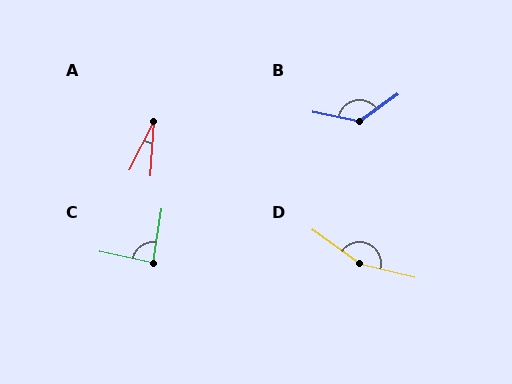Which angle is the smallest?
A, at approximately 23 degrees.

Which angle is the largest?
D, at approximately 159 degrees.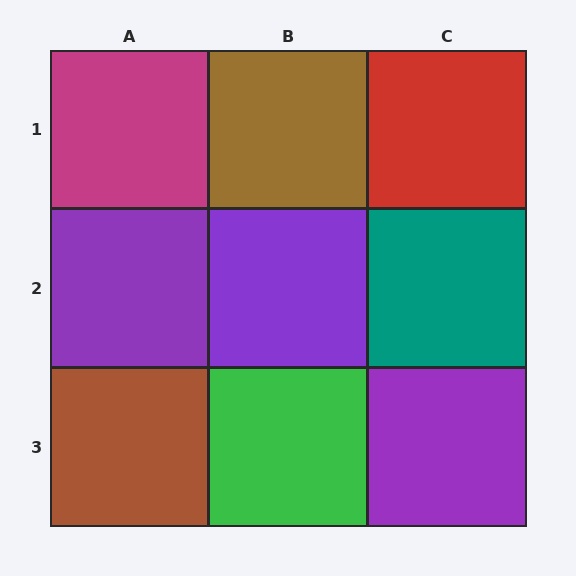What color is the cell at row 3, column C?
Purple.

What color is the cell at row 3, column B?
Green.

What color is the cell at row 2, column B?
Purple.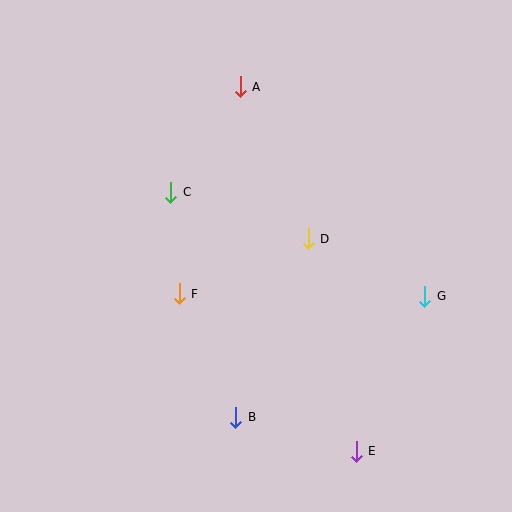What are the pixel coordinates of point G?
Point G is at (425, 296).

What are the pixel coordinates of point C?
Point C is at (171, 192).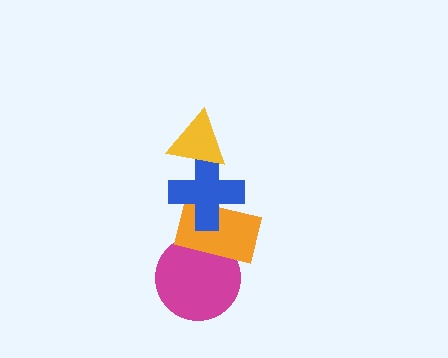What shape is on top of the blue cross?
The yellow triangle is on top of the blue cross.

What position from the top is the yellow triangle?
The yellow triangle is 1st from the top.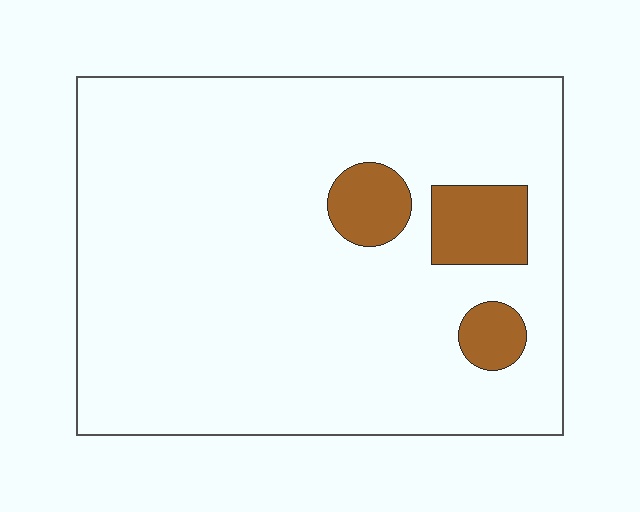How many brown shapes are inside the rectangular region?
3.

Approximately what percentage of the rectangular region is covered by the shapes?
Approximately 10%.